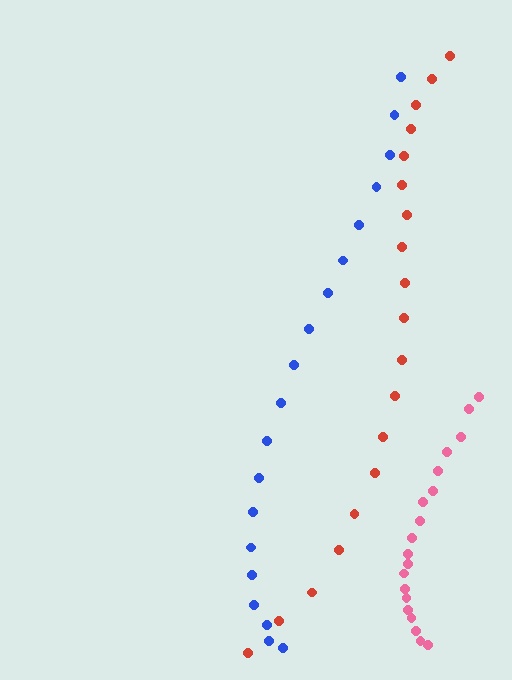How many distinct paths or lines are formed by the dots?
There are 3 distinct paths.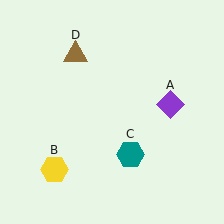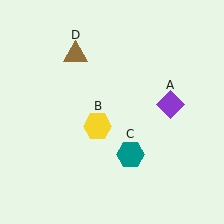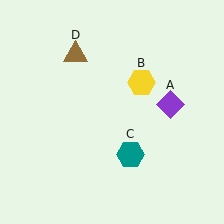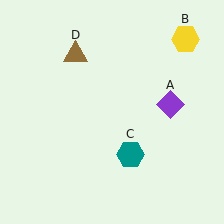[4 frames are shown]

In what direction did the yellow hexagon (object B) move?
The yellow hexagon (object B) moved up and to the right.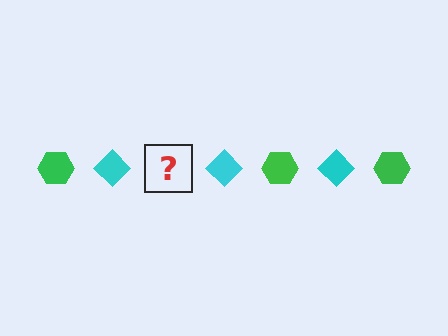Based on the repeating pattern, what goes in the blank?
The blank should be a green hexagon.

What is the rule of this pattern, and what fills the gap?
The rule is that the pattern alternates between green hexagon and cyan diamond. The gap should be filled with a green hexagon.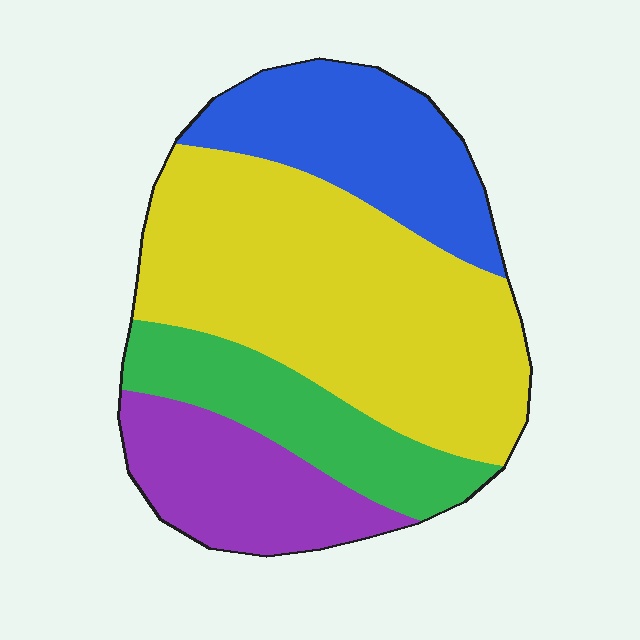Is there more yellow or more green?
Yellow.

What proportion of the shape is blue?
Blue covers roughly 20% of the shape.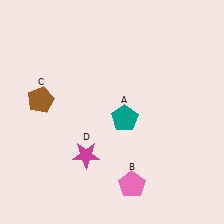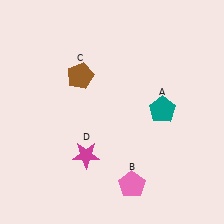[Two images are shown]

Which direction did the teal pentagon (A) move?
The teal pentagon (A) moved right.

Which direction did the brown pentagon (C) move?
The brown pentagon (C) moved right.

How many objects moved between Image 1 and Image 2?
2 objects moved between the two images.